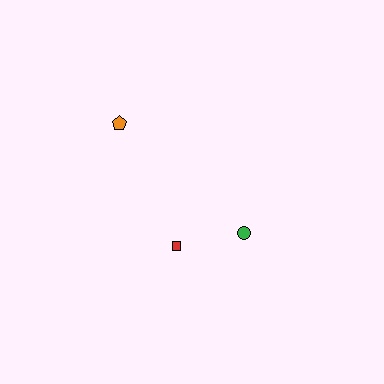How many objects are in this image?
There are 3 objects.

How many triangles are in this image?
There are no triangles.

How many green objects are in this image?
There is 1 green object.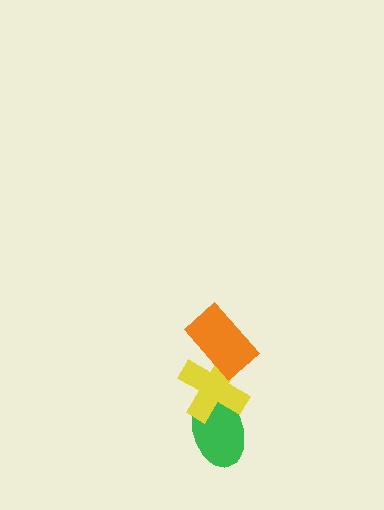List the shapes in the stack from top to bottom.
From top to bottom: the orange rectangle, the yellow cross, the green ellipse.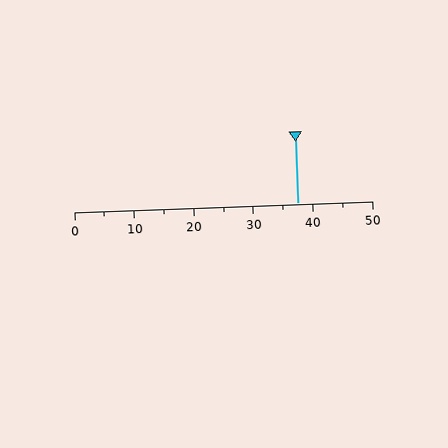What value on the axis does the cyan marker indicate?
The marker indicates approximately 37.5.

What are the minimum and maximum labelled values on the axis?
The axis runs from 0 to 50.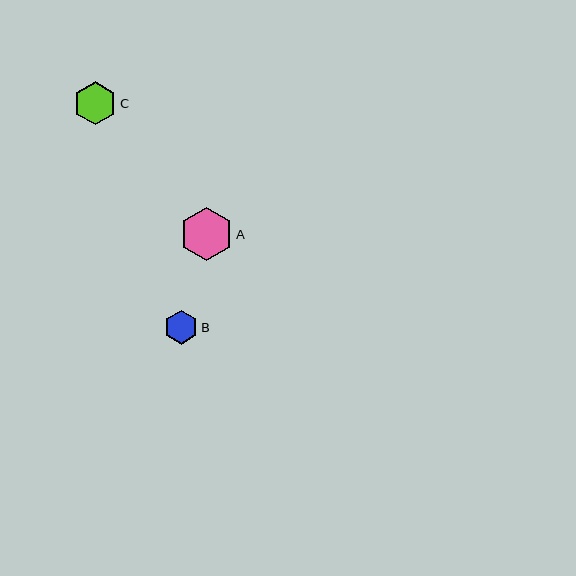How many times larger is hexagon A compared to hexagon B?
Hexagon A is approximately 1.6 times the size of hexagon B.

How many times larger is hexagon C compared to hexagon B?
Hexagon C is approximately 1.3 times the size of hexagon B.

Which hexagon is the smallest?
Hexagon B is the smallest with a size of approximately 34 pixels.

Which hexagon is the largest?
Hexagon A is the largest with a size of approximately 53 pixels.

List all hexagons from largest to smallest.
From largest to smallest: A, C, B.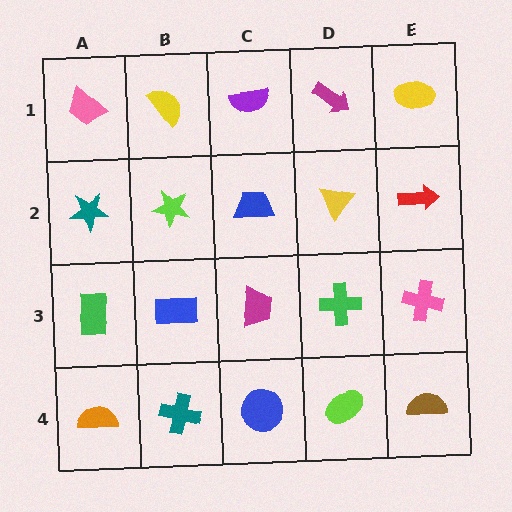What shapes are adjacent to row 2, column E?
A yellow ellipse (row 1, column E), a pink cross (row 3, column E), a yellow triangle (row 2, column D).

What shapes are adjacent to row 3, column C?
A blue trapezoid (row 2, column C), a blue circle (row 4, column C), a blue rectangle (row 3, column B), a green cross (row 3, column D).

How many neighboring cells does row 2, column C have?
4.